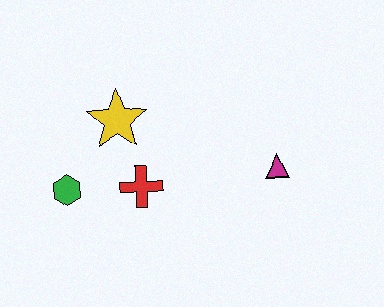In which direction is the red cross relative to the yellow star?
The red cross is below the yellow star.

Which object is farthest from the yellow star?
The magenta triangle is farthest from the yellow star.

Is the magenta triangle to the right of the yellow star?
Yes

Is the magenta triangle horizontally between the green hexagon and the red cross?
No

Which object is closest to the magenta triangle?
The red cross is closest to the magenta triangle.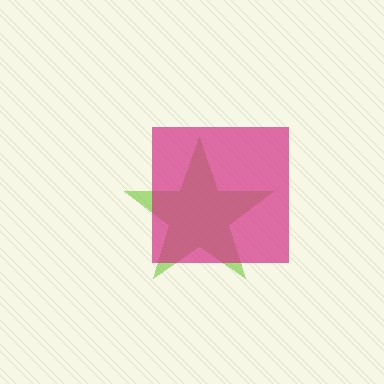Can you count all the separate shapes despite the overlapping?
Yes, there are 2 separate shapes.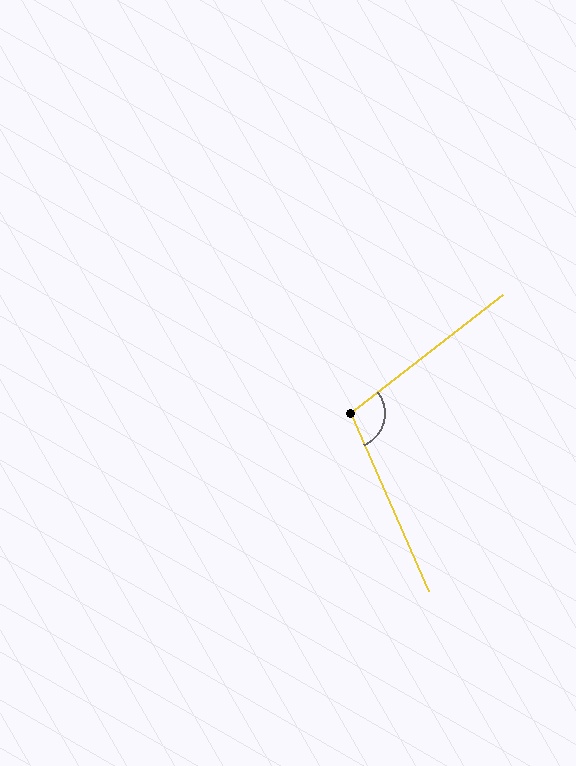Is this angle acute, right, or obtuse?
It is obtuse.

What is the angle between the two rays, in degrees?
Approximately 104 degrees.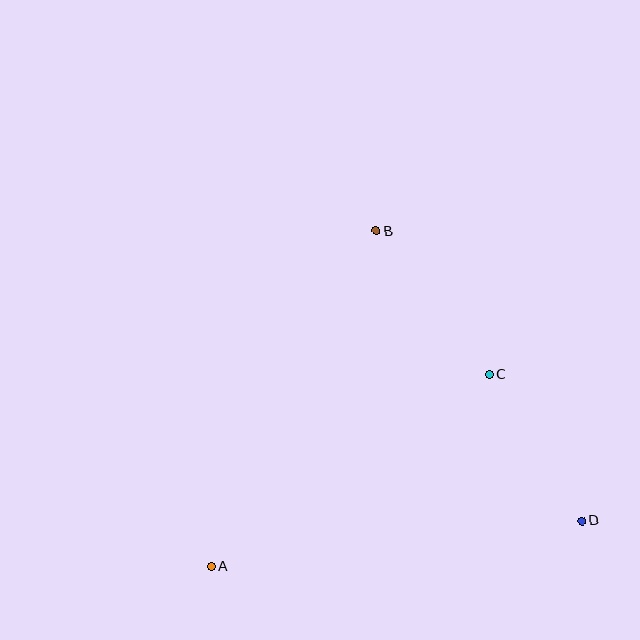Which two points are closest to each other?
Points C and D are closest to each other.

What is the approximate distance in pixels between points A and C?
The distance between A and C is approximately 337 pixels.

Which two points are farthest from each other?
Points A and B are farthest from each other.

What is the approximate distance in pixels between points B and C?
The distance between B and C is approximately 183 pixels.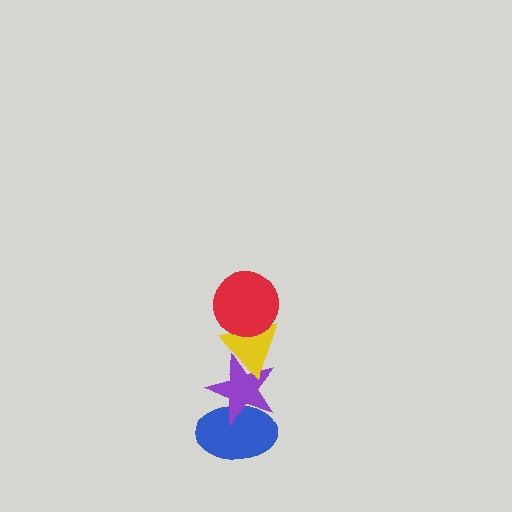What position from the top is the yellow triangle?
The yellow triangle is 2nd from the top.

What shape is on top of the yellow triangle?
The red circle is on top of the yellow triangle.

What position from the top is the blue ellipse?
The blue ellipse is 4th from the top.